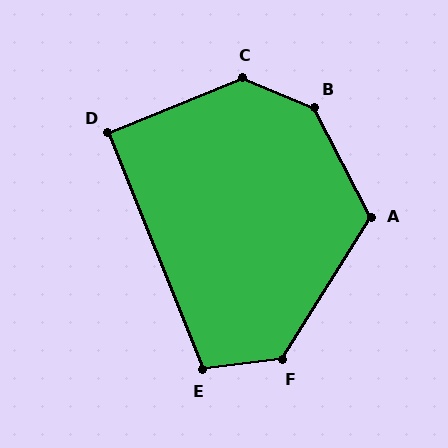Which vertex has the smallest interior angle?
D, at approximately 91 degrees.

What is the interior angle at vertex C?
Approximately 135 degrees (obtuse).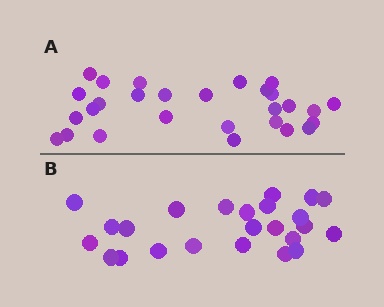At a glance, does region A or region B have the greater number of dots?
Region A (the top region) has more dots.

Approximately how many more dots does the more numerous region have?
Region A has about 4 more dots than region B.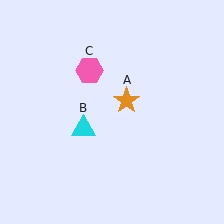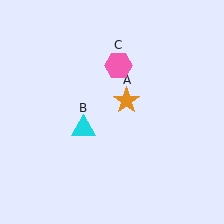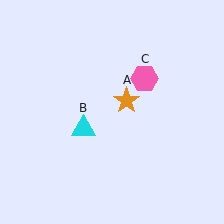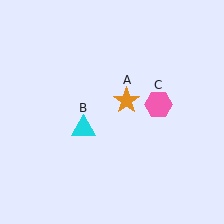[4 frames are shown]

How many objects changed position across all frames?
1 object changed position: pink hexagon (object C).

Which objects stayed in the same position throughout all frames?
Orange star (object A) and cyan triangle (object B) remained stationary.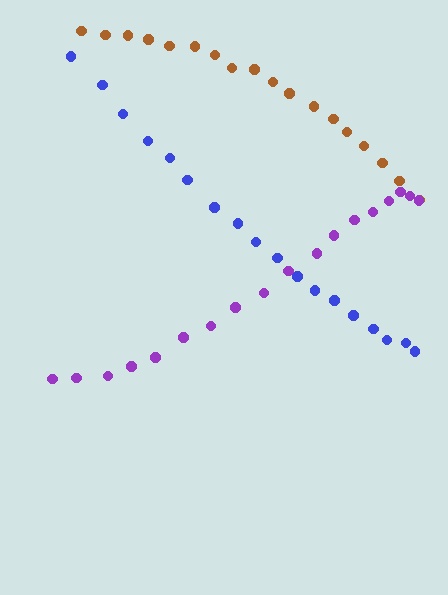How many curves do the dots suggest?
There are 3 distinct paths.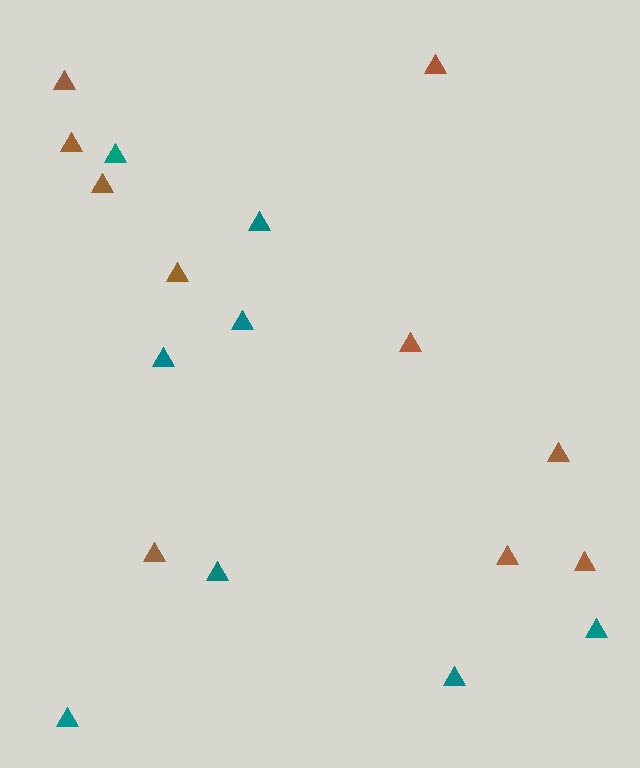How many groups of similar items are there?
There are 2 groups: one group of brown triangles (10) and one group of teal triangles (8).